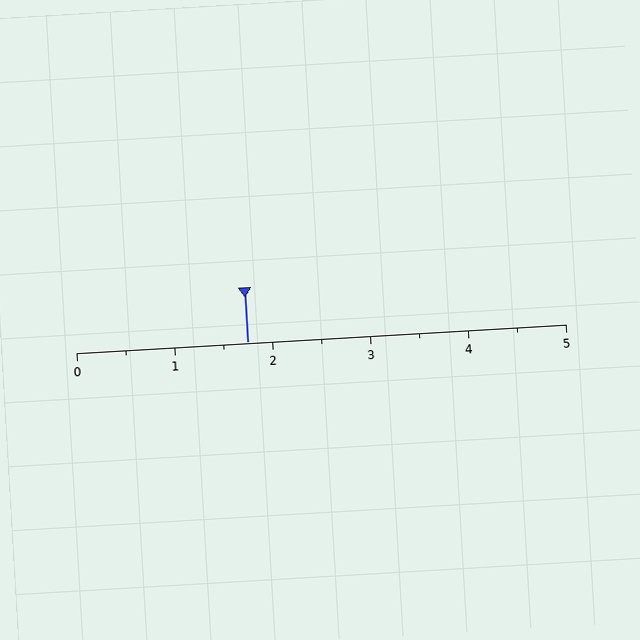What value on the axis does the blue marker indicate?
The marker indicates approximately 1.8.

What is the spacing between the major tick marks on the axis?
The major ticks are spaced 1 apart.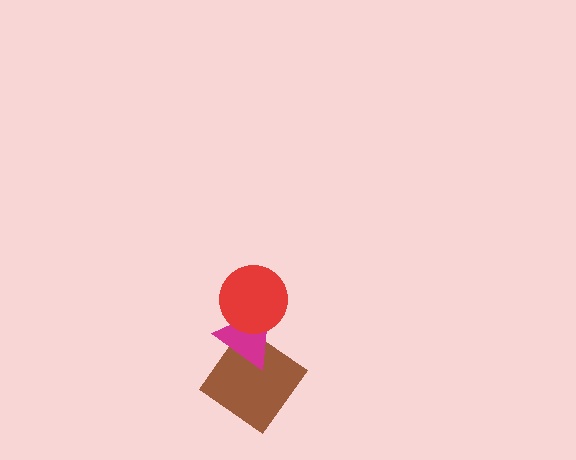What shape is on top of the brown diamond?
The magenta triangle is on top of the brown diamond.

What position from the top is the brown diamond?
The brown diamond is 3rd from the top.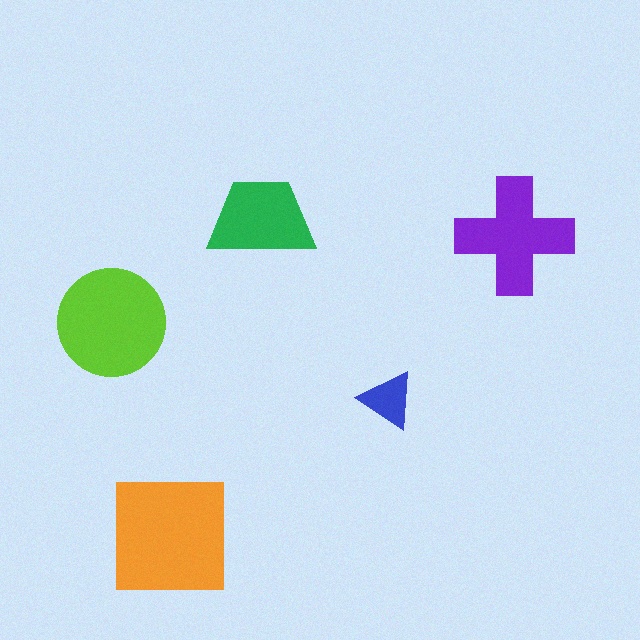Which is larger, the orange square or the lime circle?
The orange square.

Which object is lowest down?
The orange square is bottommost.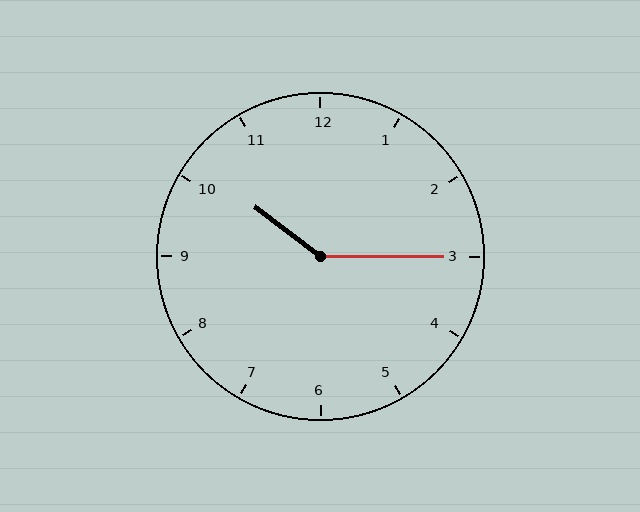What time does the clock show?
10:15.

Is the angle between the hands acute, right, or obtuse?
It is obtuse.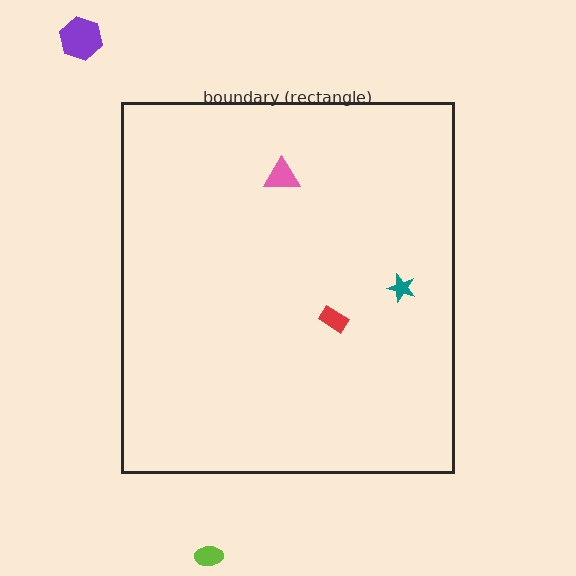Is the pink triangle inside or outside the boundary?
Inside.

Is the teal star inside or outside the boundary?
Inside.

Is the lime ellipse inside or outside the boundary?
Outside.